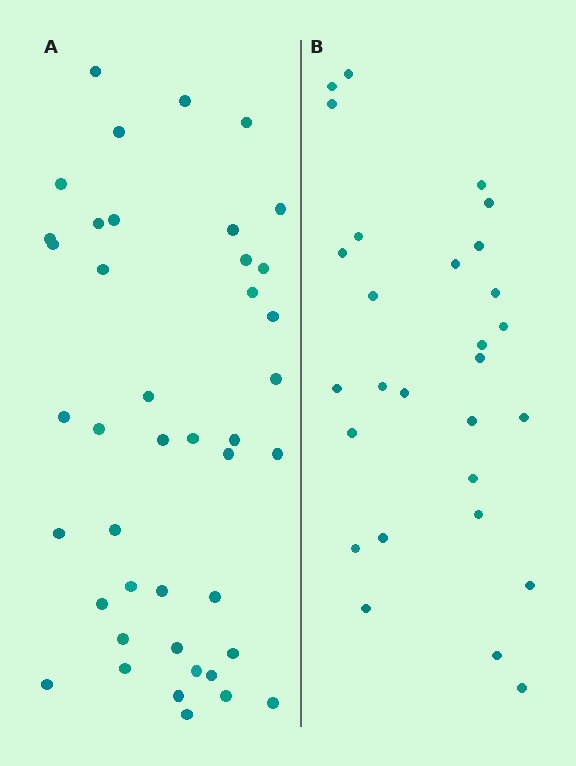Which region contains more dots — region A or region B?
Region A (the left region) has more dots.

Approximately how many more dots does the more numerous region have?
Region A has approximately 15 more dots than region B.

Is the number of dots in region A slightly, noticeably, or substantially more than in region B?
Region A has substantially more. The ratio is roughly 1.5 to 1.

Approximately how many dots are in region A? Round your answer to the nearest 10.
About 40 dots. (The exact count is 42, which rounds to 40.)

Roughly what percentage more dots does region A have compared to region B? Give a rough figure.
About 50% more.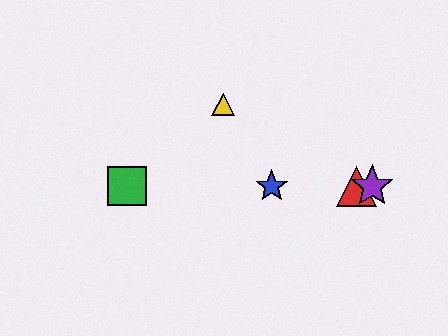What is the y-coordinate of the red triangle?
The red triangle is at y≈186.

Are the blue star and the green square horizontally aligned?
Yes, both are at y≈186.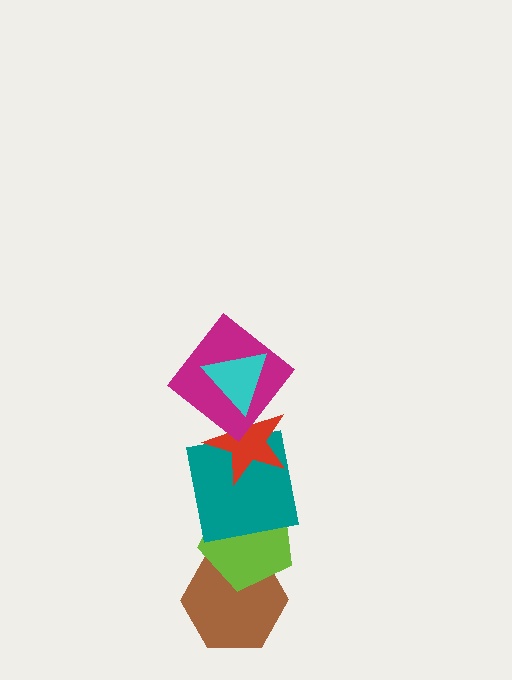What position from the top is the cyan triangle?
The cyan triangle is 1st from the top.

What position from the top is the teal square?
The teal square is 4th from the top.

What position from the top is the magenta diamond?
The magenta diamond is 2nd from the top.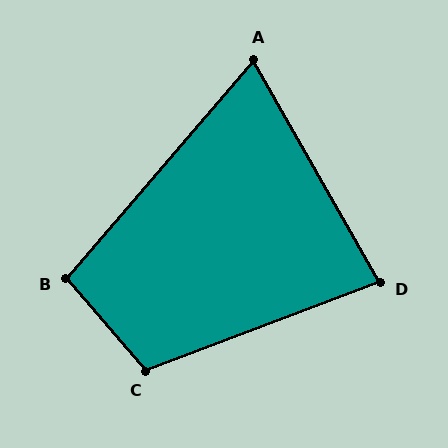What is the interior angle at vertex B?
Approximately 99 degrees (obtuse).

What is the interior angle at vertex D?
Approximately 81 degrees (acute).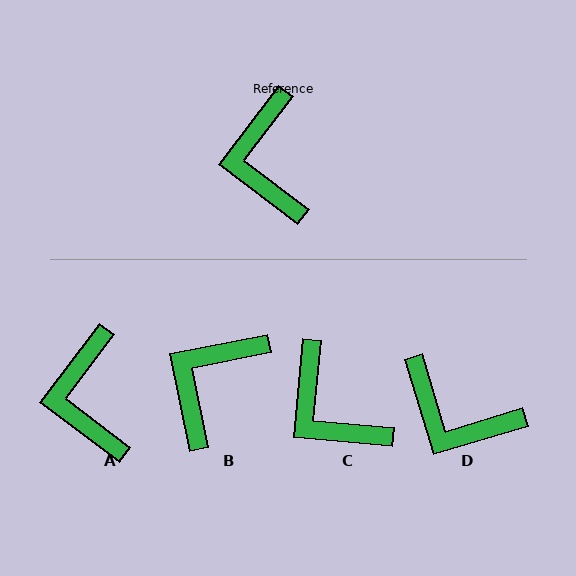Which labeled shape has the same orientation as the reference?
A.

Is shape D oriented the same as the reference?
No, it is off by about 54 degrees.